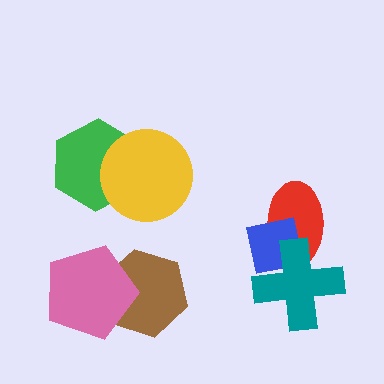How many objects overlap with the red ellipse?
2 objects overlap with the red ellipse.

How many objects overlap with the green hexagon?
1 object overlaps with the green hexagon.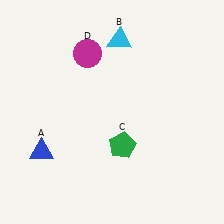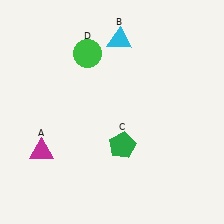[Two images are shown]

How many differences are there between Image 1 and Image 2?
There are 2 differences between the two images.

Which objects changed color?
A changed from blue to magenta. D changed from magenta to green.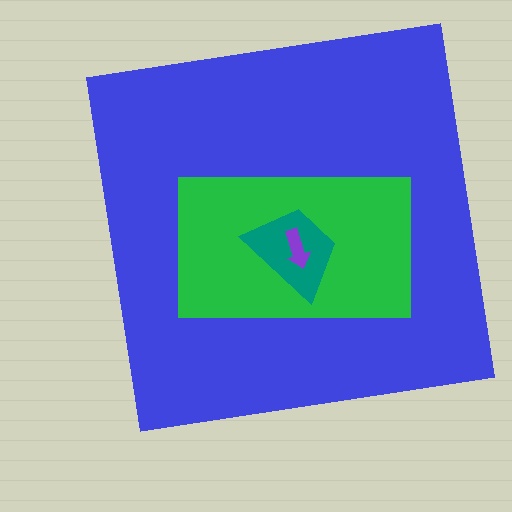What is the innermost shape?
The purple arrow.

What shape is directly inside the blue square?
The green rectangle.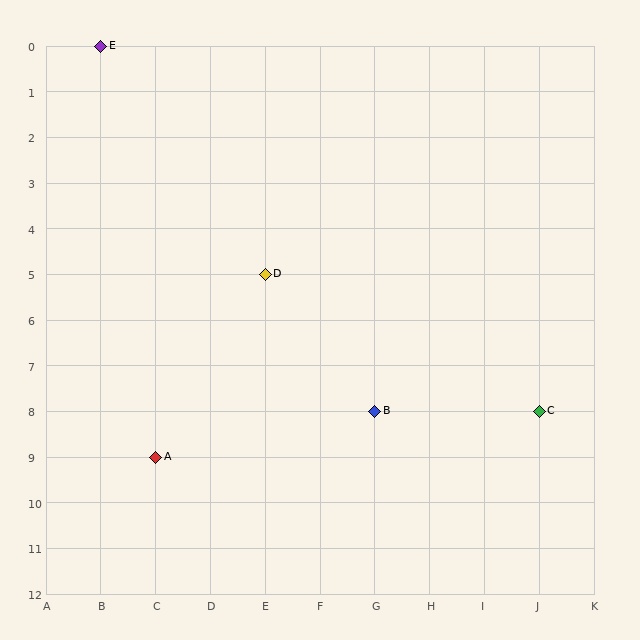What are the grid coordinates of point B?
Point B is at grid coordinates (G, 8).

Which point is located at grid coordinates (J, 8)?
Point C is at (J, 8).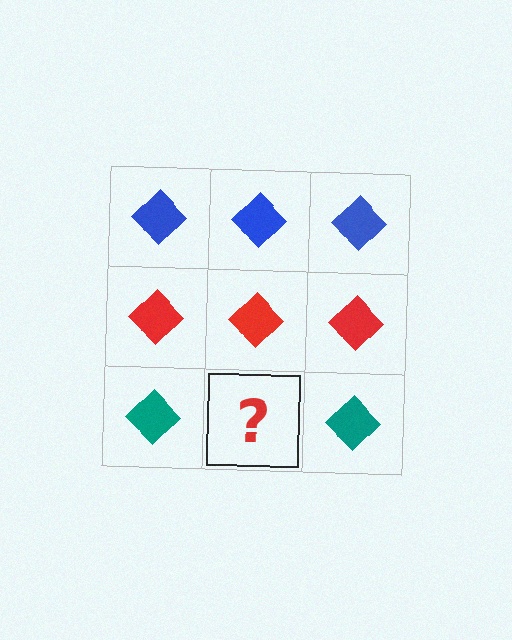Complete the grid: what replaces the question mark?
The question mark should be replaced with a teal diamond.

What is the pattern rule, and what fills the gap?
The rule is that each row has a consistent color. The gap should be filled with a teal diamond.